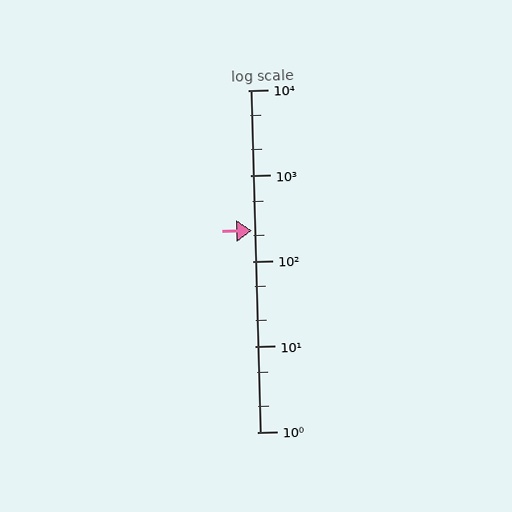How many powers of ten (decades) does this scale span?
The scale spans 4 decades, from 1 to 10000.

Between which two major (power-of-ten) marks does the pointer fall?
The pointer is between 100 and 1000.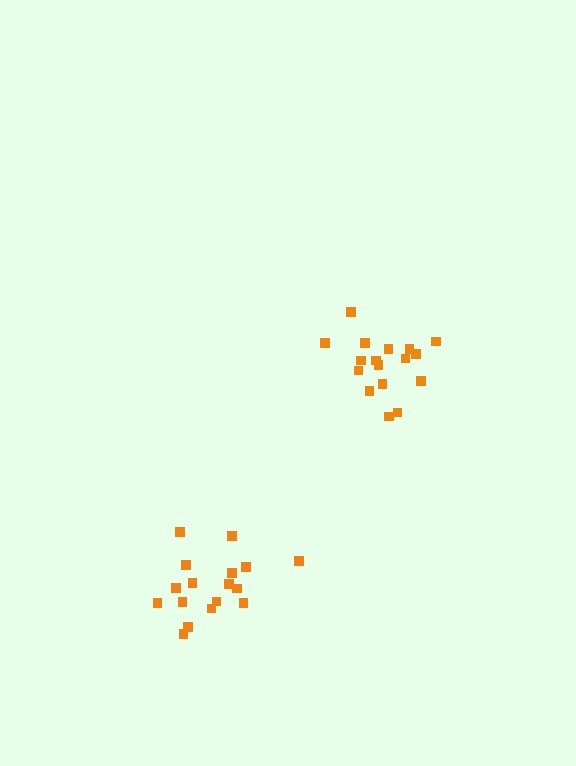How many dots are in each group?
Group 1: 17 dots, Group 2: 17 dots (34 total).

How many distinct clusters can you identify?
There are 2 distinct clusters.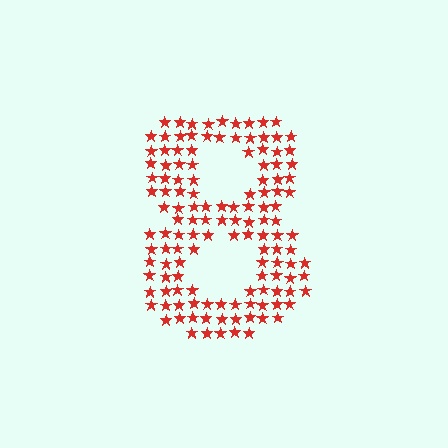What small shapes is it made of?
It is made of small stars.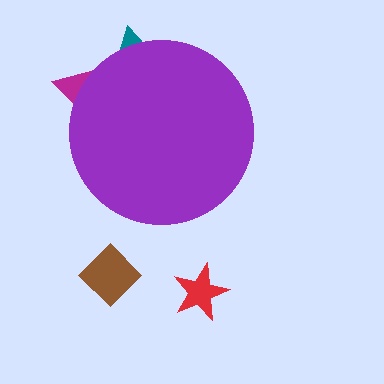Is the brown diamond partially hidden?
No, the brown diamond is fully visible.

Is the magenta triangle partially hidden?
Yes, the magenta triangle is partially hidden behind the purple circle.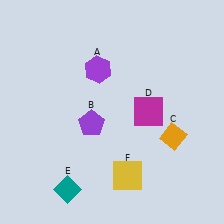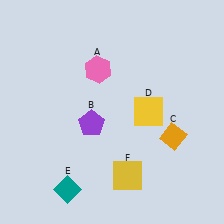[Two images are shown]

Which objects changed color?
A changed from purple to pink. D changed from magenta to yellow.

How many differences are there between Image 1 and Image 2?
There are 2 differences between the two images.